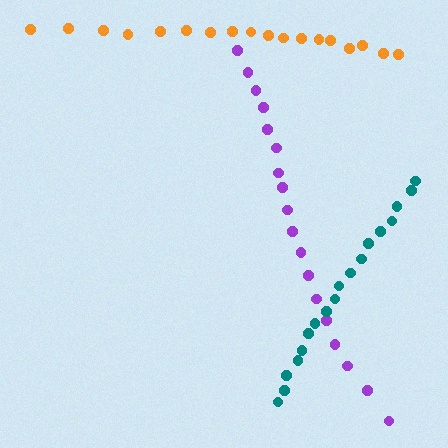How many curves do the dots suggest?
There are 3 distinct paths.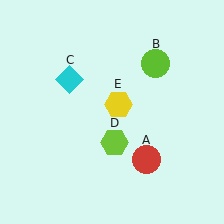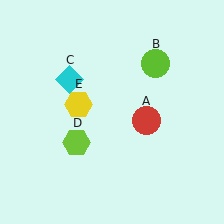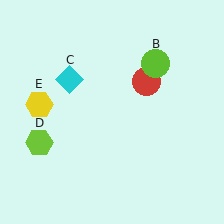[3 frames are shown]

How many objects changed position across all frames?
3 objects changed position: red circle (object A), lime hexagon (object D), yellow hexagon (object E).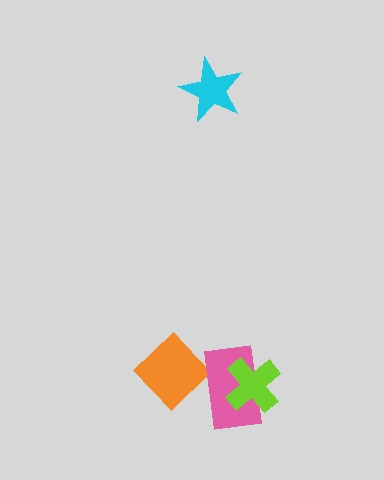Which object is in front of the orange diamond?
The pink rectangle is in front of the orange diamond.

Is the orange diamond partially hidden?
Yes, it is partially covered by another shape.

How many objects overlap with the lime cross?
1 object overlaps with the lime cross.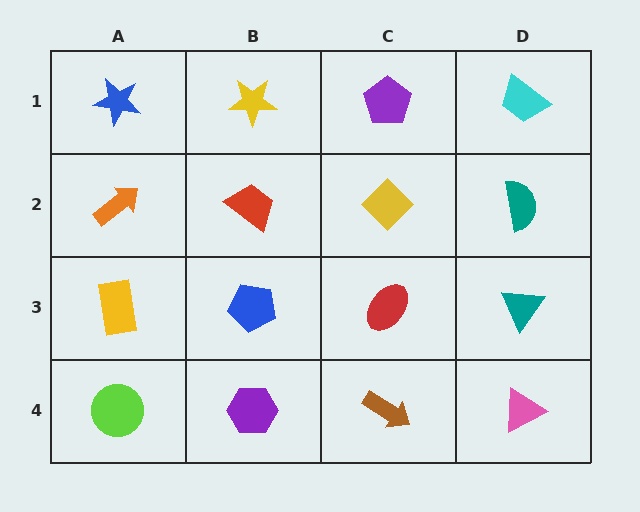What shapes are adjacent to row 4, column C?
A red ellipse (row 3, column C), a purple hexagon (row 4, column B), a pink triangle (row 4, column D).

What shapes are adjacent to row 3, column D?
A teal semicircle (row 2, column D), a pink triangle (row 4, column D), a red ellipse (row 3, column C).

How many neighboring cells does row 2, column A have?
3.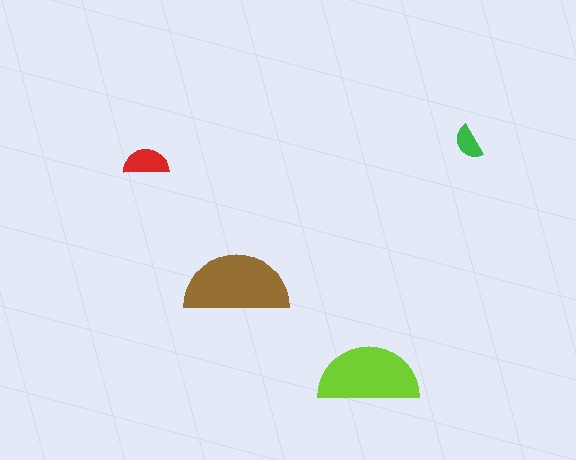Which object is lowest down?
The lime semicircle is bottommost.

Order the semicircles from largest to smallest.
the brown one, the lime one, the red one, the green one.